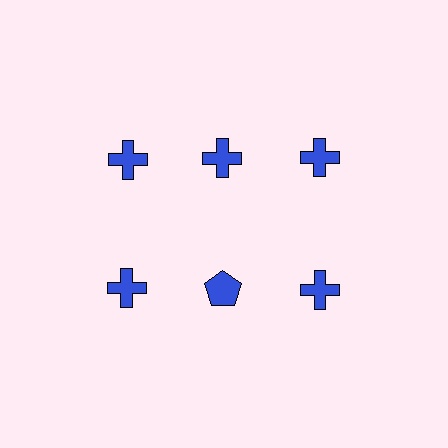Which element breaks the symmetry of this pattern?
The blue pentagon in the second row, second from left column breaks the symmetry. All other shapes are blue crosses.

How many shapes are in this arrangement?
There are 6 shapes arranged in a grid pattern.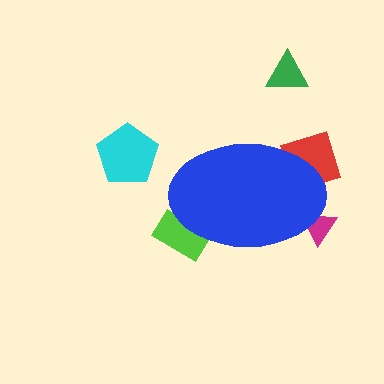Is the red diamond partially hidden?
Yes, the red diamond is partially hidden behind the blue ellipse.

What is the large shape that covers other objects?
A blue ellipse.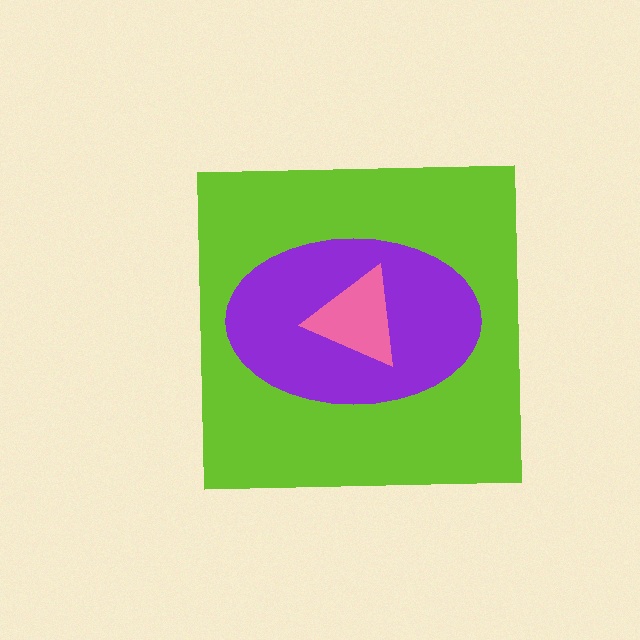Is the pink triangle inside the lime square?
Yes.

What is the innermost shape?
The pink triangle.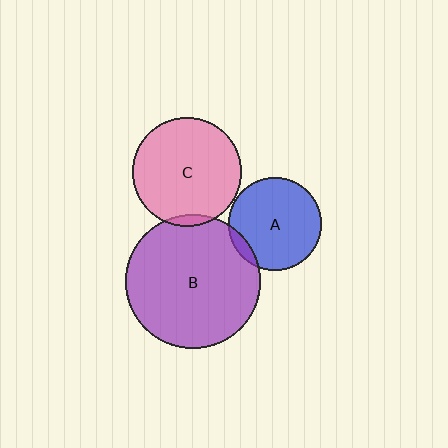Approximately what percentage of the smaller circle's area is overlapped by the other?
Approximately 5%.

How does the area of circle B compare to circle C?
Approximately 1.5 times.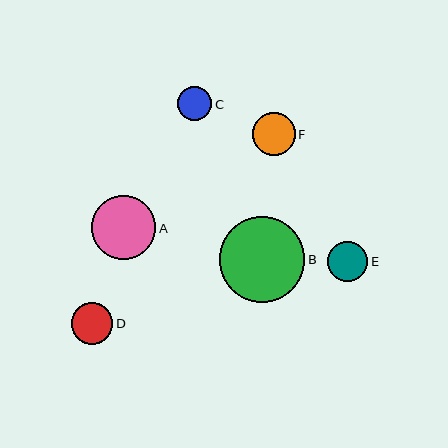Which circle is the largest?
Circle B is the largest with a size of approximately 86 pixels.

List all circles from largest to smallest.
From largest to smallest: B, A, F, D, E, C.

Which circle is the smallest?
Circle C is the smallest with a size of approximately 34 pixels.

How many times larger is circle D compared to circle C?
Circle D is approximately 1.2 times the size of circle C.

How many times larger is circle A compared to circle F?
Circle A is approximately 1.5 times the size of circle F.